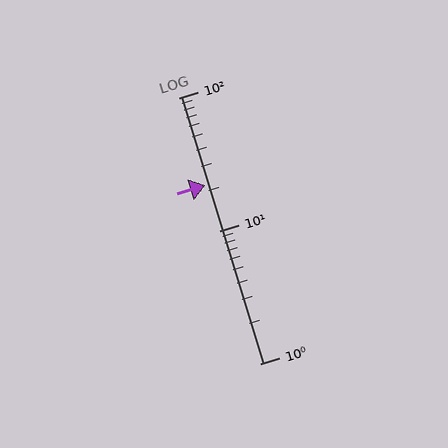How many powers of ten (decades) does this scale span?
The scale spans 2 decades, from 1 to 100.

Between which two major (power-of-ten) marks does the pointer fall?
The pointer is between 10 and 100.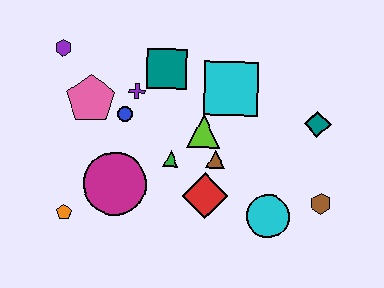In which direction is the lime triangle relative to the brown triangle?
The lime triangle is above the brown triangle.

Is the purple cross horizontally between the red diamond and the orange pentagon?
Yes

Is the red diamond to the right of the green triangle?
Yes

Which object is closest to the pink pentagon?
The blue circle is closest to the pink pentagon.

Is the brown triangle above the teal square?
No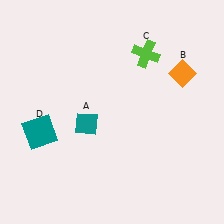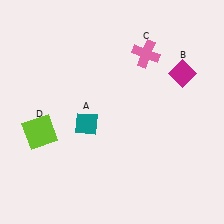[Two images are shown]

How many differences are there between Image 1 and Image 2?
There are 3 differences between the two images.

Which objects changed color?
B changed from orange to magenta. C changed from lime to pink. D changed from teal to lime.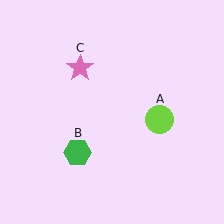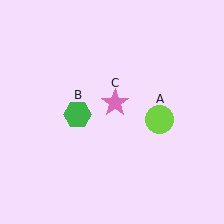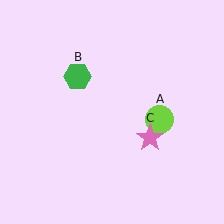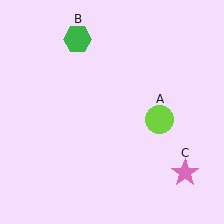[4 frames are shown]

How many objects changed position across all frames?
2 objects changed position: green hexagon (object B), pink star (object C).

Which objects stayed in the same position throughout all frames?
Lime circle (object A) remained stationary.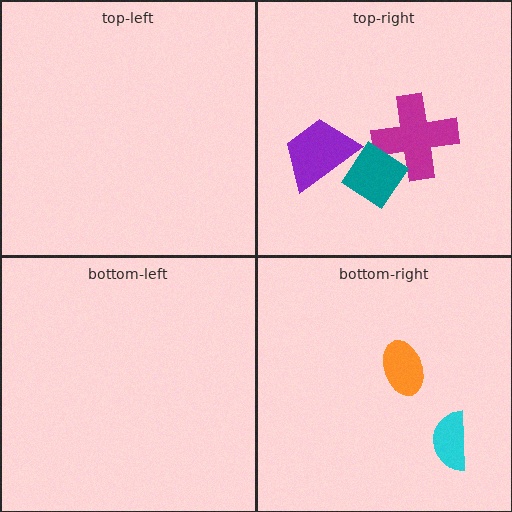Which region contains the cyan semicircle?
The bottom-right region.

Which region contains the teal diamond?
The top-right region.